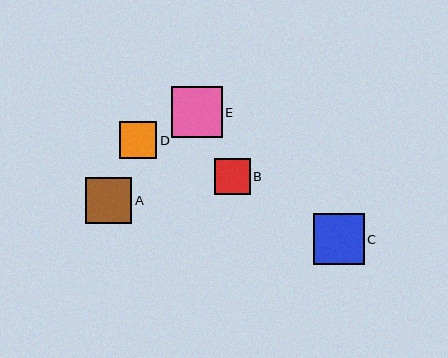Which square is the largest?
Square E is the largest with a size of approximately 51 pixels.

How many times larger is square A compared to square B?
Square A is approximately 1.3 times the size of square B.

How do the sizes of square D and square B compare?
Square D and square B are approximately the same size.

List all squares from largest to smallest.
From largest to smallest: E, C, A, D, B.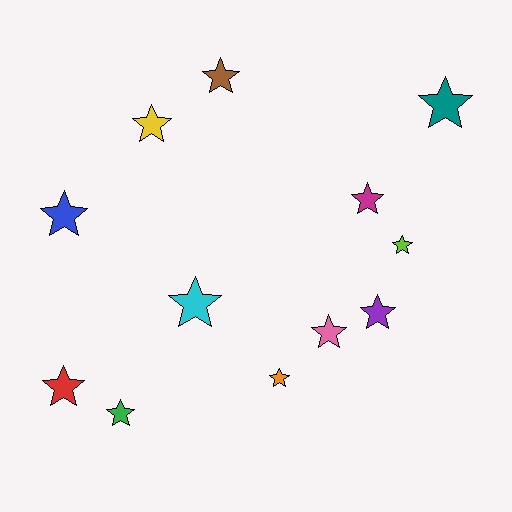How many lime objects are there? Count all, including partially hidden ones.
There is 1 lime object.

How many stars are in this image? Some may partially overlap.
There are 12 stars.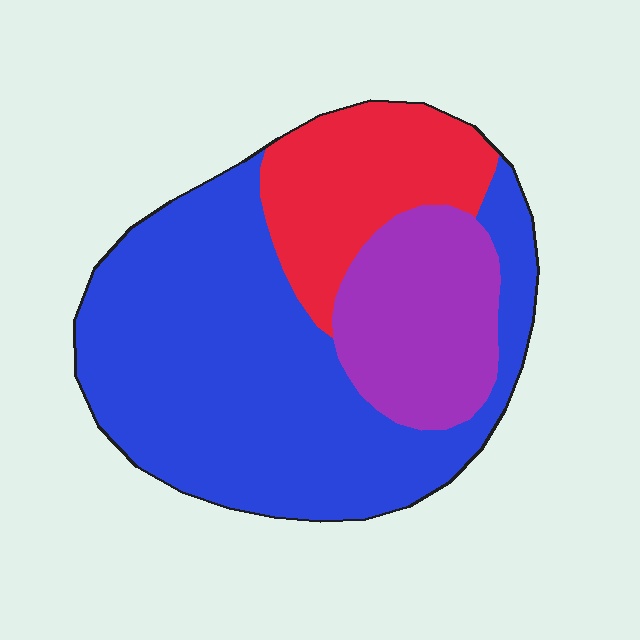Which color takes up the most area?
Blue, at roughly 60%.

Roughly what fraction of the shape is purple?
Purple takes up about one fifth (1/5) of the shape.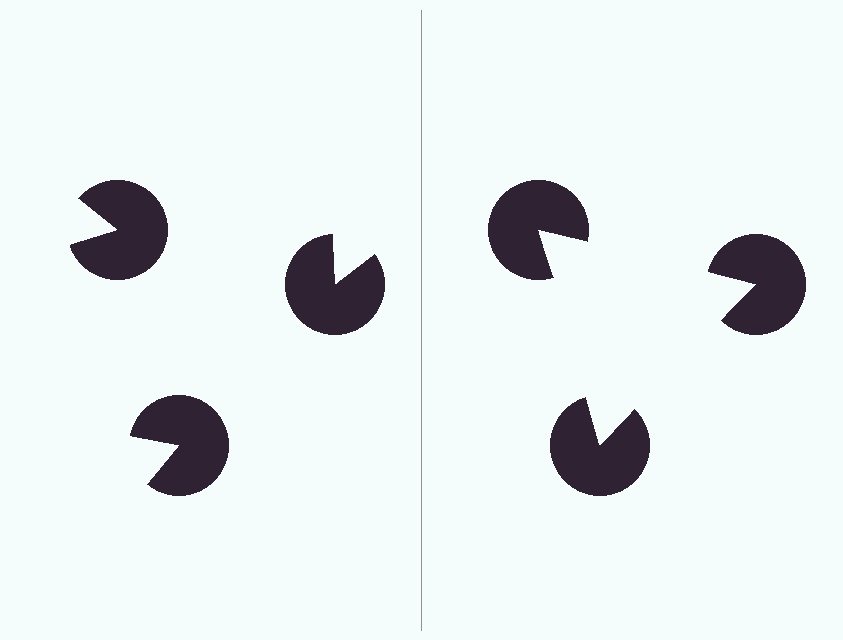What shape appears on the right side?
An illusory triangle.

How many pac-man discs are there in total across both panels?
6 — 3 on each side.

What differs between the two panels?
The pac-man discs are positioned identically on both sides; only the wedge orientations differ. On the right they align to a triangle; on the left they are misaligned.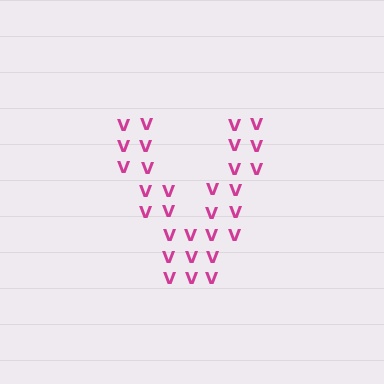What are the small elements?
The small elements are letter V's.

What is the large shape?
The large shape is the letter V.